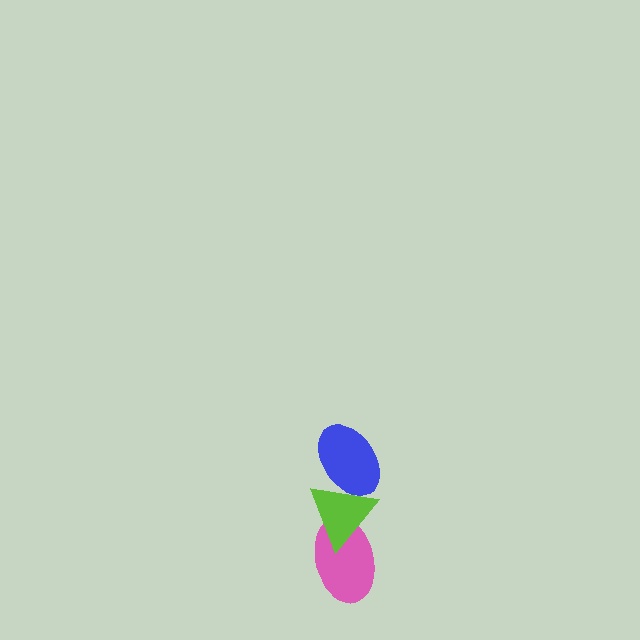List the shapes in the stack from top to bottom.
From top to bottom: the blue ellipse, the lime triangle, the pink ellipse.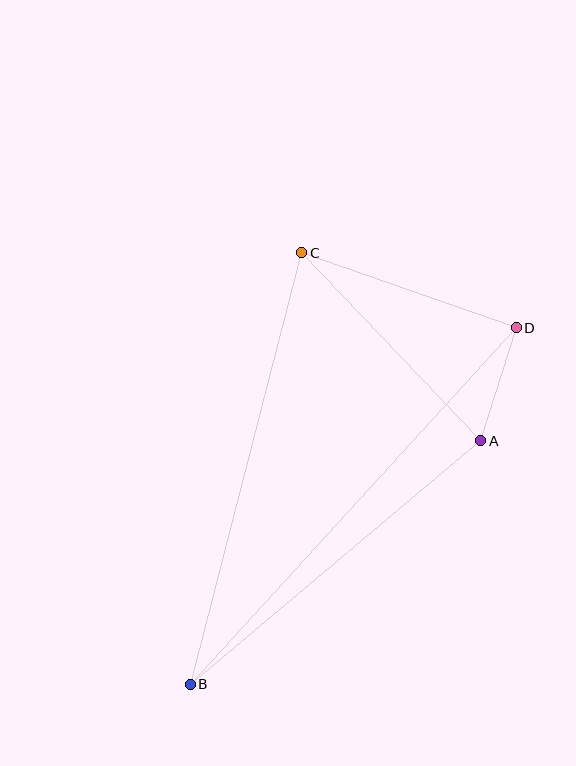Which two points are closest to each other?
Points A and D are closest to each other.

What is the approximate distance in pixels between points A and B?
The distance between A and B is approximately 379 pixels.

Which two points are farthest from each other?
Points B and D are farthest from each other.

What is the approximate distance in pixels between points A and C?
The distance between A and C is approximately 260 pixels.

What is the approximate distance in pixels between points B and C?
The distance between B and C is approximately 446 pixels.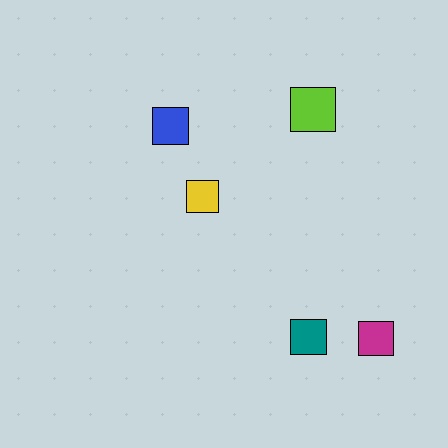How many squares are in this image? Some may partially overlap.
There are 5 squares.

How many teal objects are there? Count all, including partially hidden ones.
There is 1 teal object.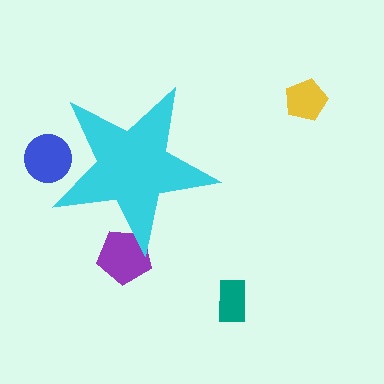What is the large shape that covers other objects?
A cyan star.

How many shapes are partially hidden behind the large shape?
2 shapes are partially hidden.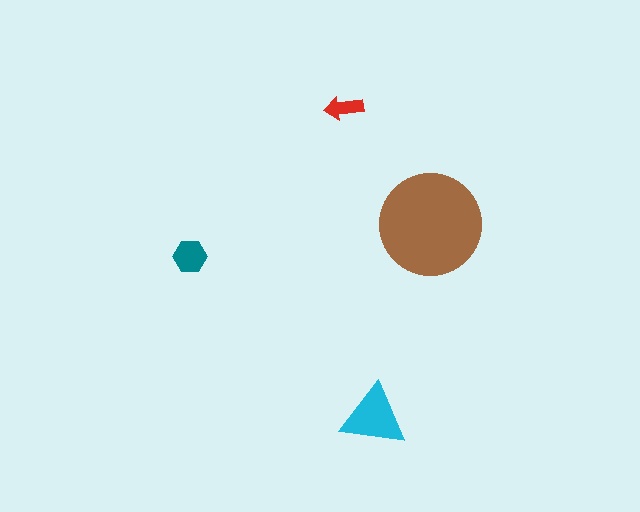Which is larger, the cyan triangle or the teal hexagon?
The cyan triangle.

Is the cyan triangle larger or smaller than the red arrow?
Larger.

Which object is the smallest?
The red arrow.